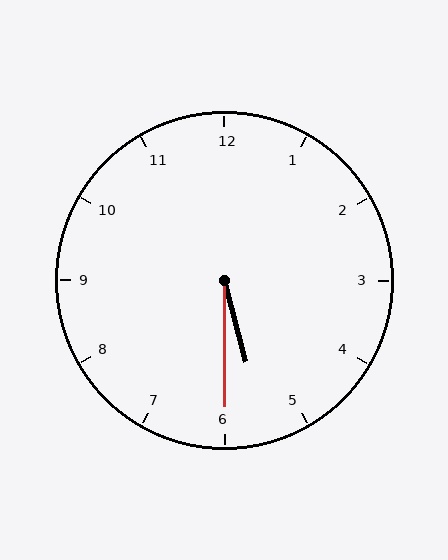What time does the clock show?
5:30.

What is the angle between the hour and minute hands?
Approximately 15 degrees.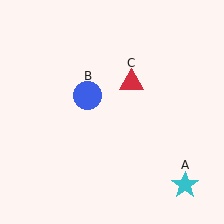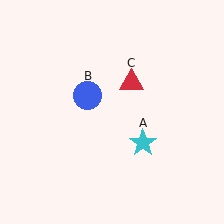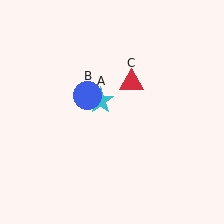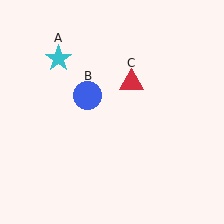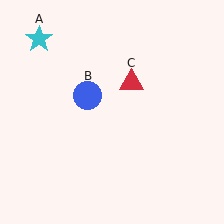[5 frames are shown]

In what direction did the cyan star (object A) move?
The cyan star (object A) moved up and to the left.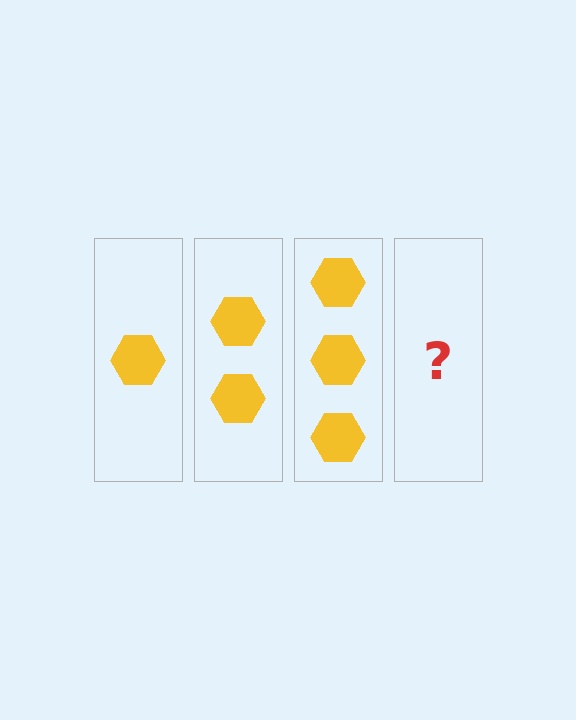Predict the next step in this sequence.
The next step is 4 hexagons.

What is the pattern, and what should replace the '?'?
The pattern is that each step adds one more hexagon. The '?' should be 4 hexagons.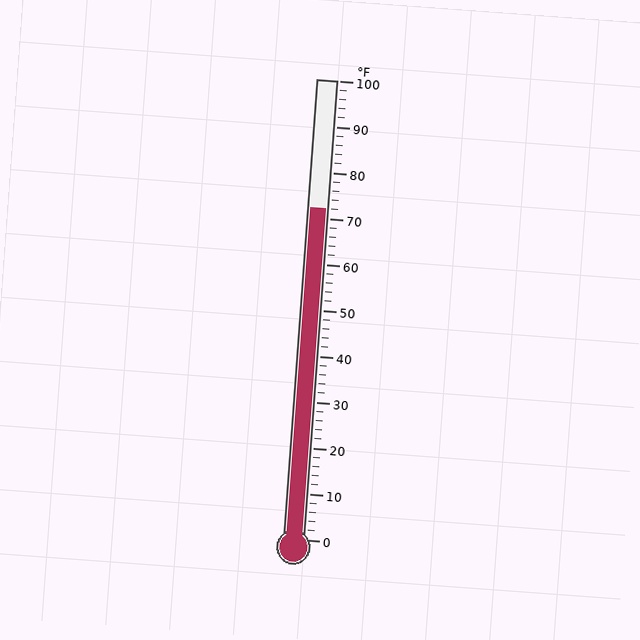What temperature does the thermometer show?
The thermometer shows approximately 72°F.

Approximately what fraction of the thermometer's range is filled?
The thermometer is filled to approximately 70% of its range.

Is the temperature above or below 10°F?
The temperature is above 10°F.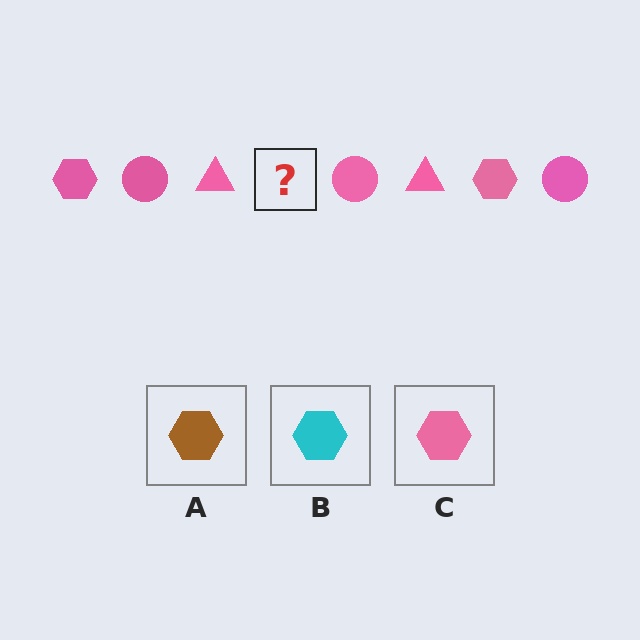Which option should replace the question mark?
Option C.